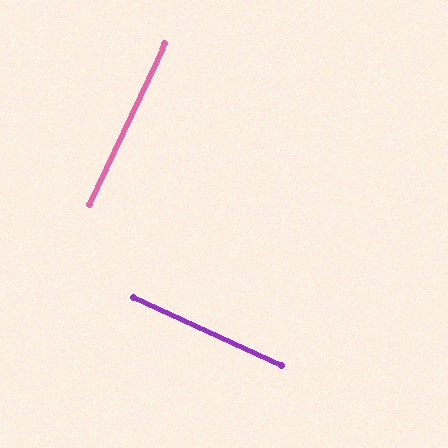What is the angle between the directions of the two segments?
Approximately 89 degrees.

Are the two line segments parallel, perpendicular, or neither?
Perpendicular — they meet at approximately 89°.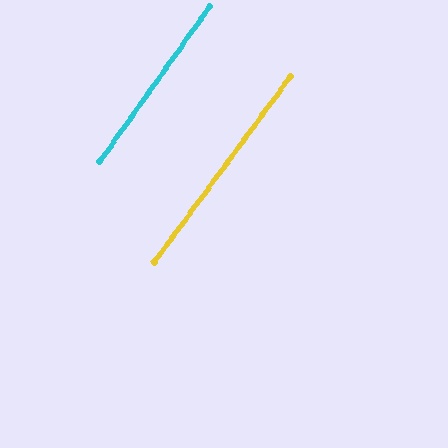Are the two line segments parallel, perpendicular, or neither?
Parallel — their directions differ by only 0.8°.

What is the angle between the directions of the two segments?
Approximately 1 degree.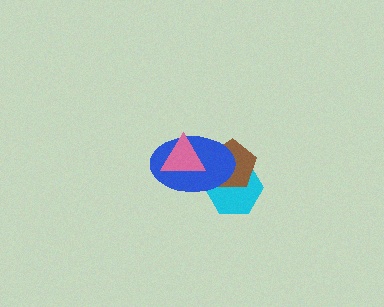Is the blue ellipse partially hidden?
Yes, it is partially covered by another shape.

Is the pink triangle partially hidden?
No, no other shape covers it.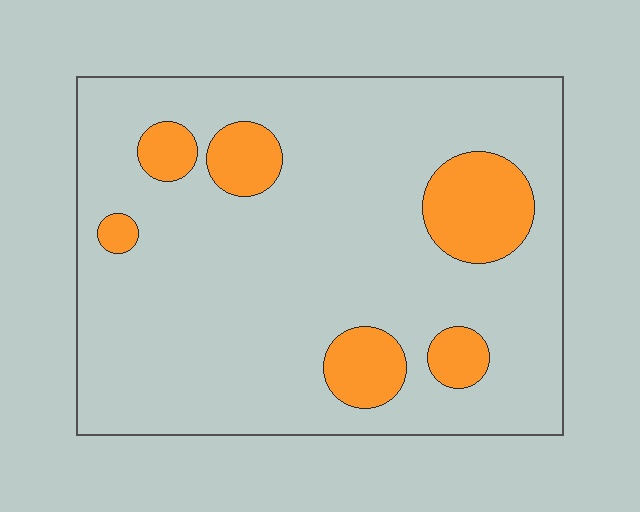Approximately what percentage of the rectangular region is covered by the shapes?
Approximately 15%.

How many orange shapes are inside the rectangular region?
6.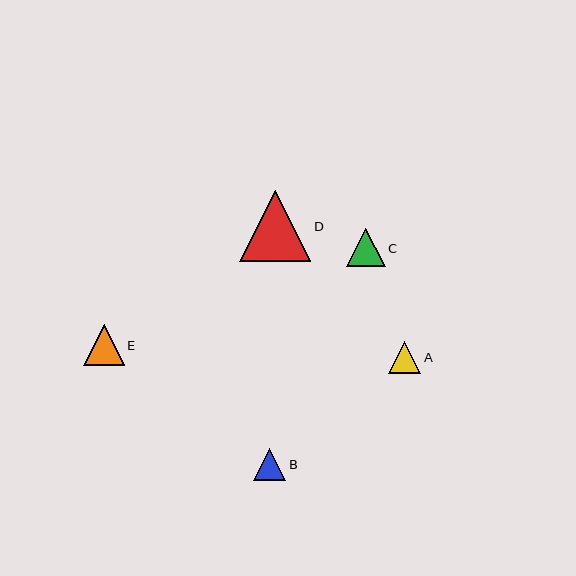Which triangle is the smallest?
Triangle A is the smallest with a size of approximately 32 pixels.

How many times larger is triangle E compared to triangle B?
Triangle E is approximately 1.3 times the size of triangle B.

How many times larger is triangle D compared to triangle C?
Triangle D is approximately 1.9 times the size of triangle C.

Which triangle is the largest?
Triangle D is the largest with a size of approximately 71 pixels.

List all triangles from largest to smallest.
From largest to smallest: D, E, C, B, A.